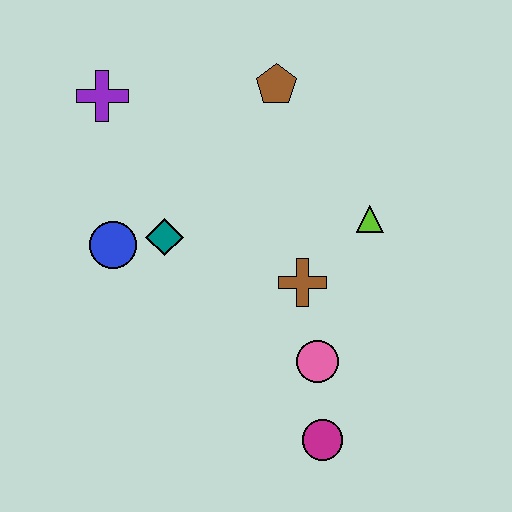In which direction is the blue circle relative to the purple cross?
The blue circle is below the purple cross.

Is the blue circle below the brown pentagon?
Yes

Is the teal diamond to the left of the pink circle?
Yes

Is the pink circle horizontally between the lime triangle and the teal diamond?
Yes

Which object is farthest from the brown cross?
The purple cross is farthest from the brown cross.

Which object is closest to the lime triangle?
The brown cross is closest to the lime triangle.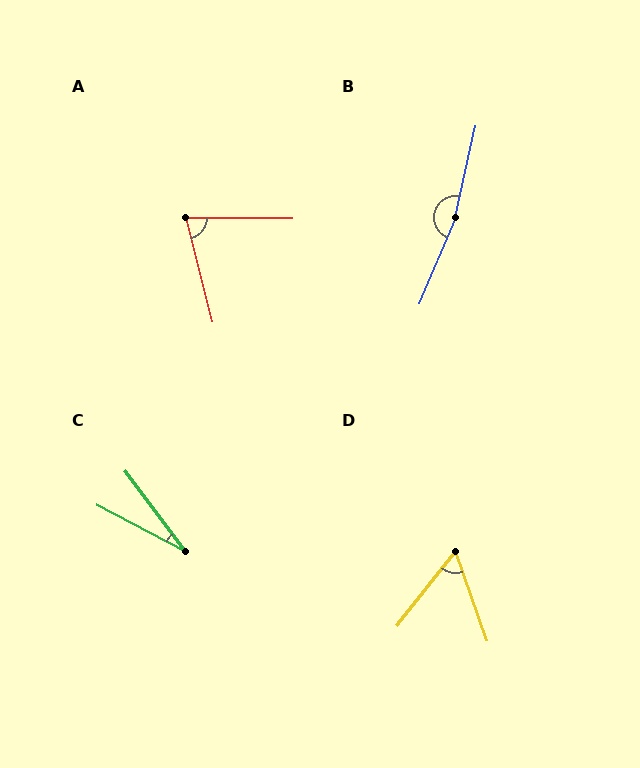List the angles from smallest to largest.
C (26°), D (58°), A (75°), B (170°).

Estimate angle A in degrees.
Approximately 75 degrees.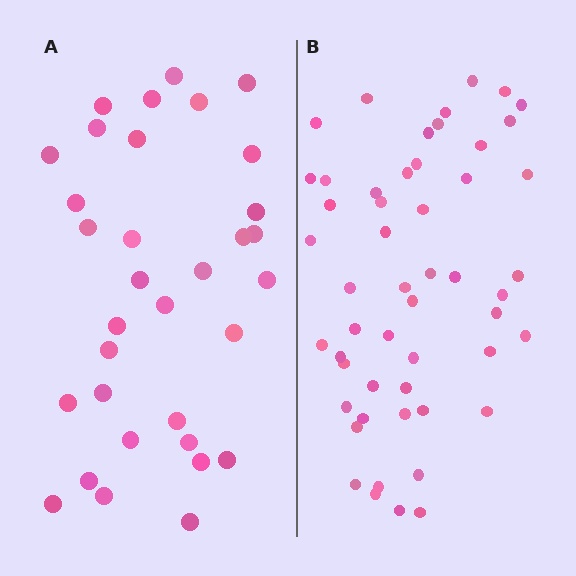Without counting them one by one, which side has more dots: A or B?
Region B (the right region) has more dots.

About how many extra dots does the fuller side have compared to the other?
Region B has approximately 20 more dots than region A.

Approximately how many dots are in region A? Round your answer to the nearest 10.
About 30 dots. (The exact count is 33, which rounds to 30.)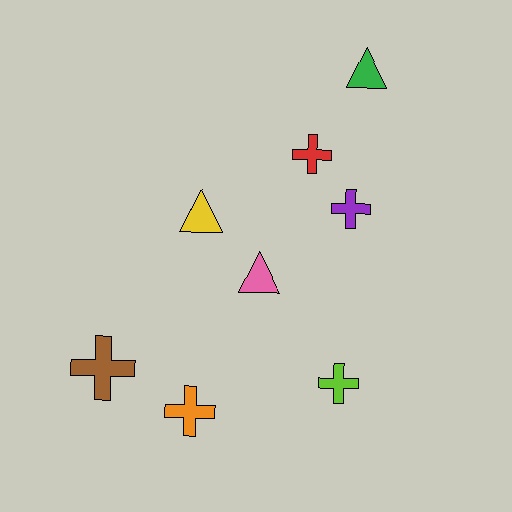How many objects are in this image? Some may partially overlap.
There are 8 objects.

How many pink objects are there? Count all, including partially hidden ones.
There is 1 pink object.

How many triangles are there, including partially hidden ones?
There are 3 triangles.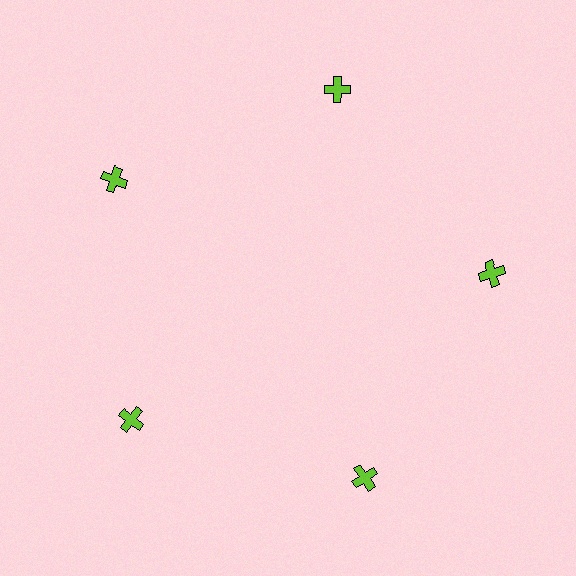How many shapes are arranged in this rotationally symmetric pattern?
There are 5 shapes, arranged in 5 groups of 1.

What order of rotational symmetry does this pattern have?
This pattern has 5-fold rotational symmetry.